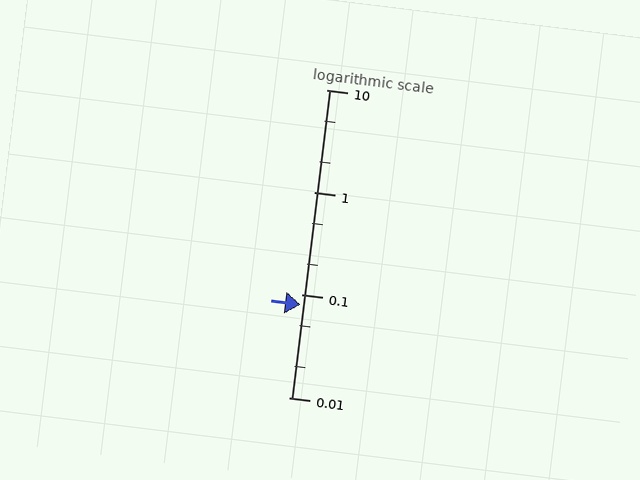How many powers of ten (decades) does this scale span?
The scale spans 3 decades, from 0.01 to 10.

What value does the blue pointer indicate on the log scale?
The pointer indicates approximately 0.08.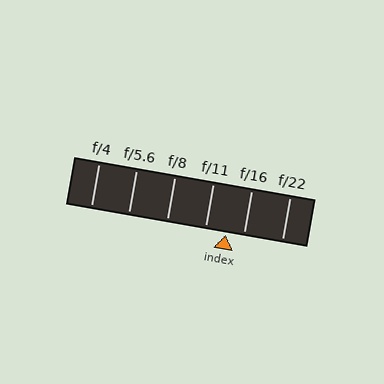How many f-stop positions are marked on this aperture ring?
There are 6 f-stop positions marked.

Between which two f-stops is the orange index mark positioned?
The index mark is between f/11 and f/16.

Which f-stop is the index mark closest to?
The index mark is closest to f/16.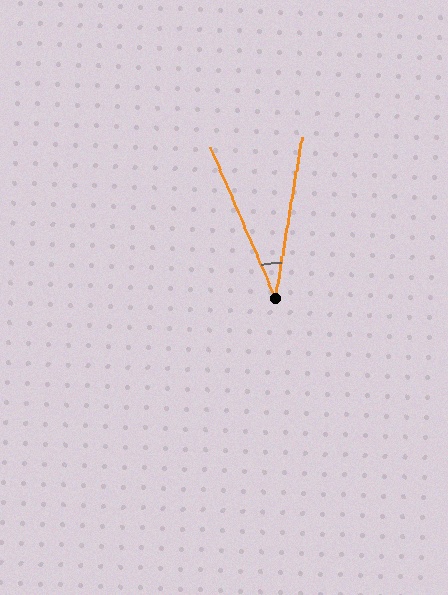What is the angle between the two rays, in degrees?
Approximately 33 degrees.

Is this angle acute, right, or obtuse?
It is acute.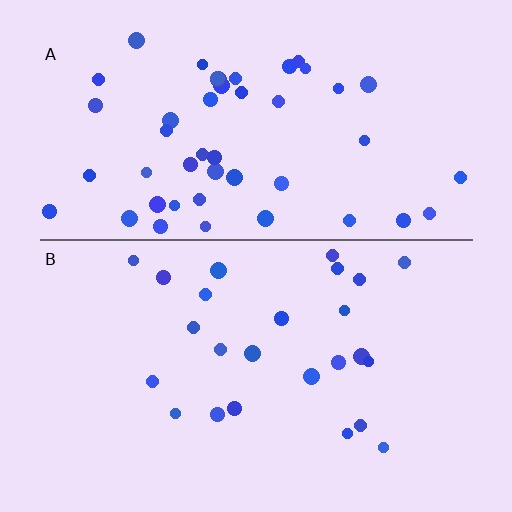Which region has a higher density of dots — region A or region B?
A (the top).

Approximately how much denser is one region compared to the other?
Approximately 1.9× — region A over region B.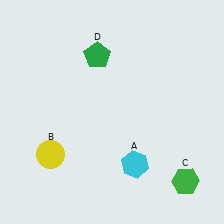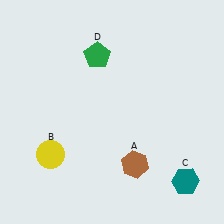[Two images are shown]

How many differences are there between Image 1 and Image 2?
There are 2 differences between the two images.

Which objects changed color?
A changed from cyan to brown. C changed from green to teal.